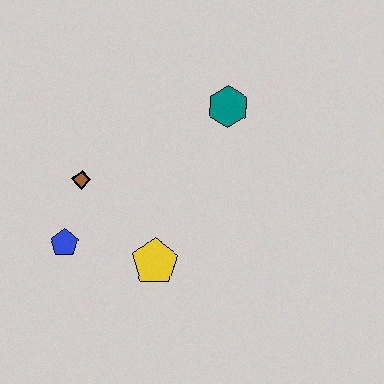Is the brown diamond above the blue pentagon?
Yes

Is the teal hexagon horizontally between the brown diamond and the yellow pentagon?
No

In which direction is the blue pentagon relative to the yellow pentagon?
The blue pentagon is to the left of the yellow pentagon.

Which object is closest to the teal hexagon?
The brown diamond is closest to the teal hexagon.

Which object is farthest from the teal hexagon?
The blue pentagon is farthest from the teal hexagon.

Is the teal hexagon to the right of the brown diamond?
Yes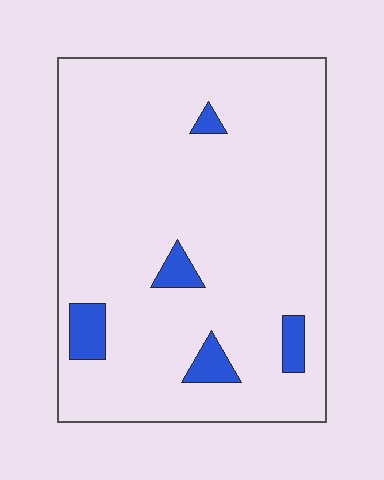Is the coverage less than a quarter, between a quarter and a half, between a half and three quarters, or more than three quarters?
Less than a quarter.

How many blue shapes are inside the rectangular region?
5.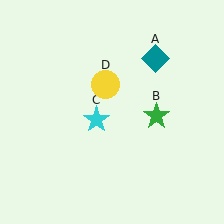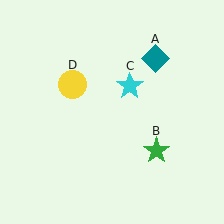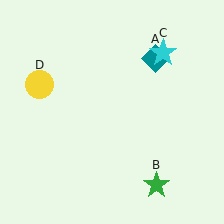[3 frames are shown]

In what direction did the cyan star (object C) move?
The cyan star (object C) moved up and to the right.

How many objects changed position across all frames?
3 objects changed position: green star (object B), cyan star (object C), yellow circle (object D).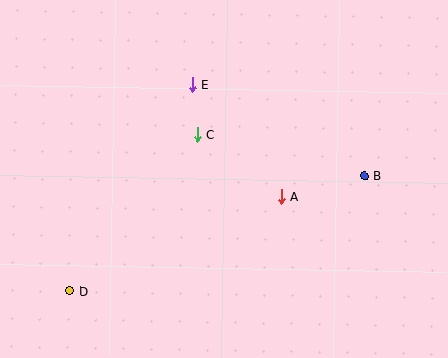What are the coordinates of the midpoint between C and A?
The midpoint between C and A is at (239, 166).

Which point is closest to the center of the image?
Point C at (197, 134) is closest to the center.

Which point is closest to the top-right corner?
Point B is closest to the top-right corner.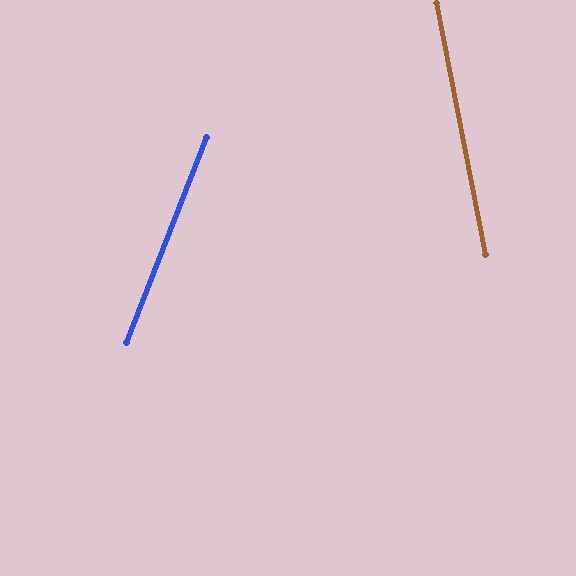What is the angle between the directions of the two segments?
Approximately 32 degrees.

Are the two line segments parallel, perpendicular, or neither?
Neither parallel nor perpendicular — they differ by about 32°.